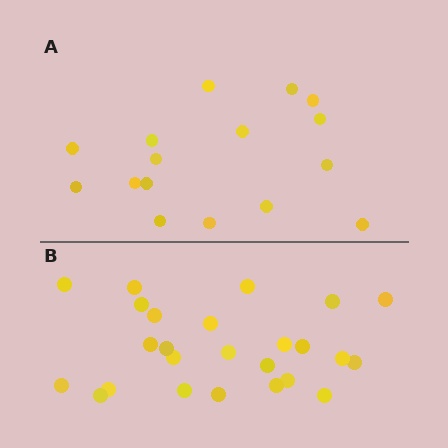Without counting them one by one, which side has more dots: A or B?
Region B (the bottom region) has more dots.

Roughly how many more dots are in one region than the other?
Region B has roughly 8 or so more dots than region A.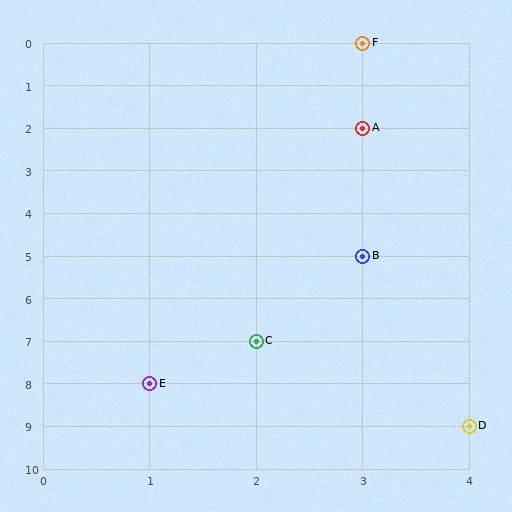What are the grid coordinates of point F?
Point F is at grid coordinates (3, 0).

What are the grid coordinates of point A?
Point A is at grid coordinates (3, 2).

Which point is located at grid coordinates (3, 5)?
Point B is at (3, 5).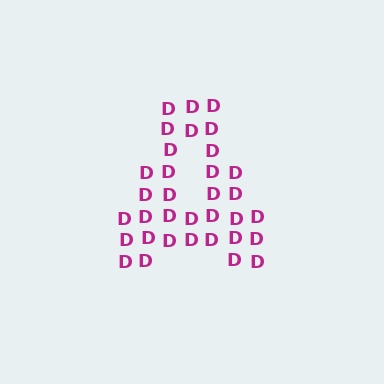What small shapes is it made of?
It is made of small letter D's.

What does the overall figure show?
The overall figure shows the letter A.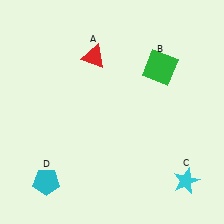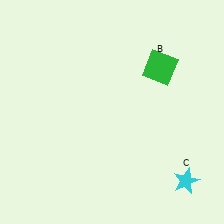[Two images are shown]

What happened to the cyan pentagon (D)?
The cyan pentagon (D) was removed in Image 2. It was in the bottom-left area of Image 1.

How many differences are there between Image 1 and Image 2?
There are 2 differences between the two images.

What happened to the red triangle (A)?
The red triangle (A) was removed in Image 2. It was in the top-left area of Image 1.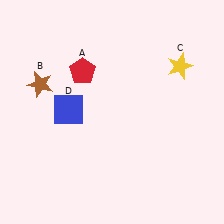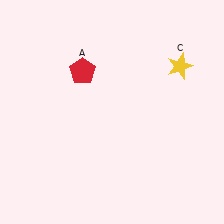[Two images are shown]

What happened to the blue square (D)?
The blue square (D) was removed in Image 2. It was in the top-left area of Image 1.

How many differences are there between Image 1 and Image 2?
There are 2 differences between the two images.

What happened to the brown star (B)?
The brown star (B) was removed in Image 2. It was in the top-left area of Image 1.